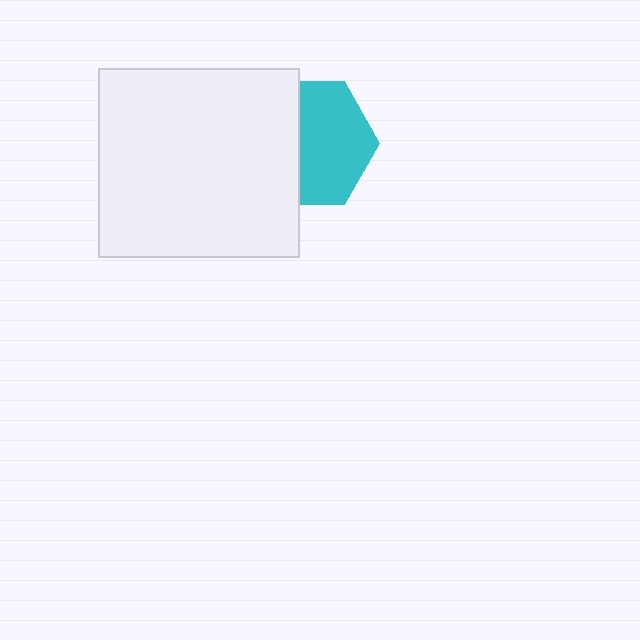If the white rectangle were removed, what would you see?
You would see the complete cyan hexagon.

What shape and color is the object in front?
The object in front is a white rectangle.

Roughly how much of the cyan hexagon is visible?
About half of it is visible (roughly 59%).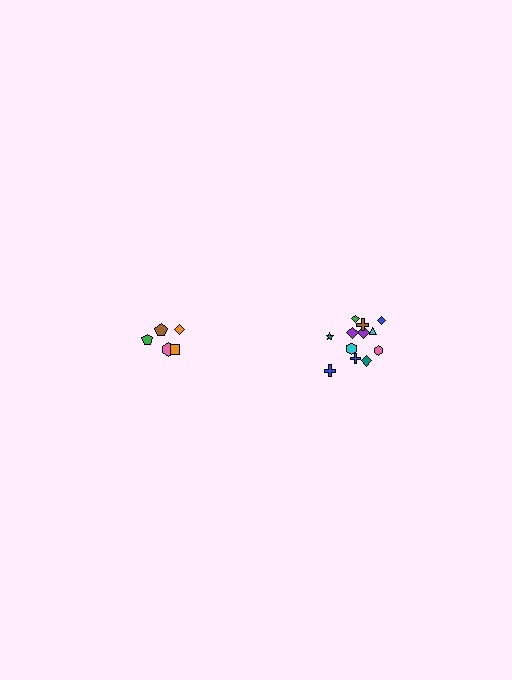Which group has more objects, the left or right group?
The right group.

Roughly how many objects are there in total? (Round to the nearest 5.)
Roughly 15 objects in total.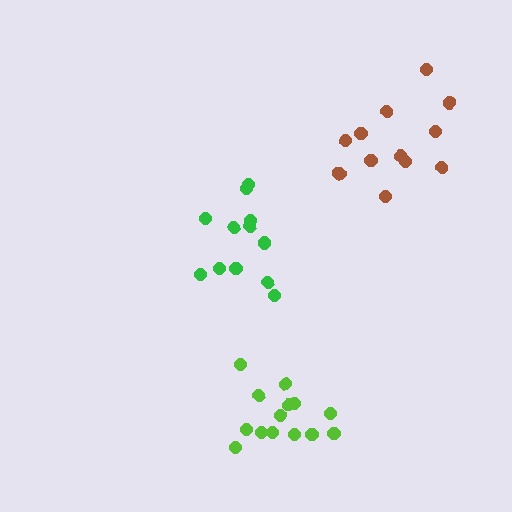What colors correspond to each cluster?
The clusters are colored: green, brown, lime.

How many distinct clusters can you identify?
There are 3 distinct clusters.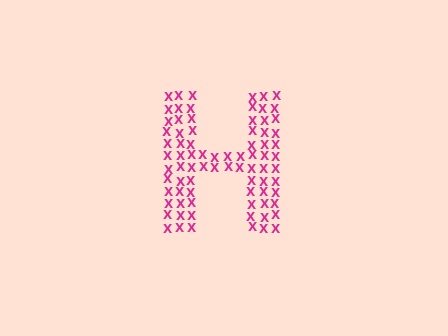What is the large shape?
The large shape is the letter H.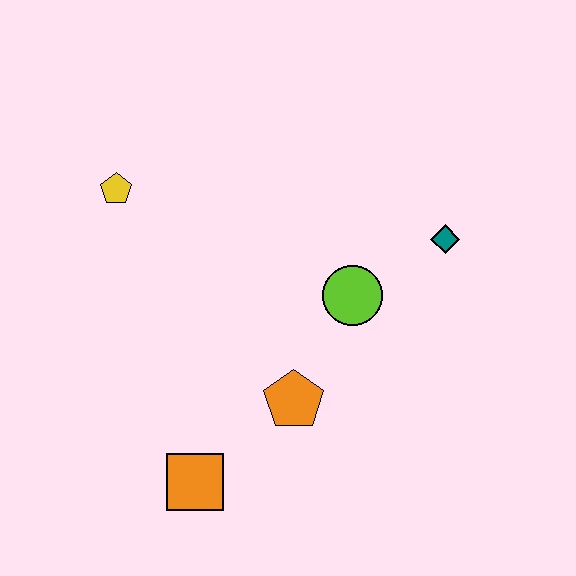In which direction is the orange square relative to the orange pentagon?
The orange square is to the left of the orange pentagon.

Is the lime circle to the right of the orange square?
Yes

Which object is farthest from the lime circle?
The yellow pentagon is farthest from the lime circle.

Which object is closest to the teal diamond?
The lime circle is closest to the teal diamond.